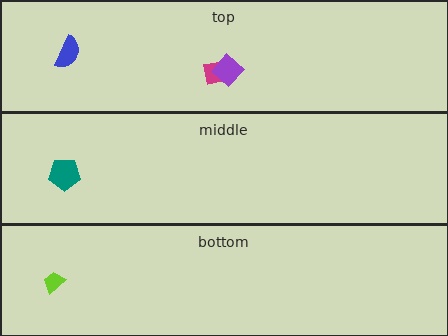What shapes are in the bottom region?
The lime trapezoid.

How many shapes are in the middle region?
1.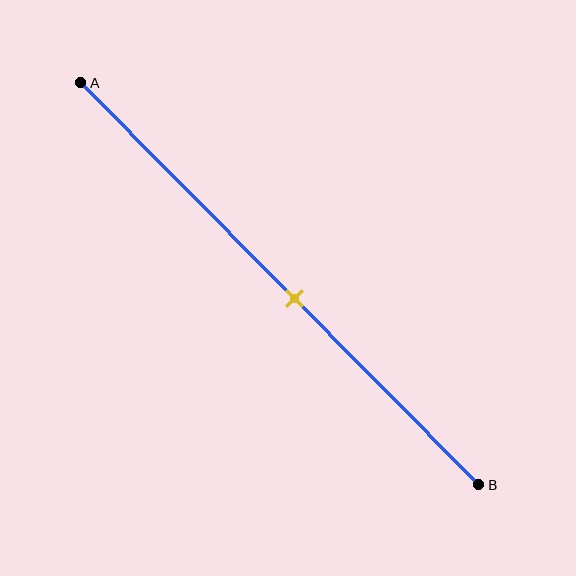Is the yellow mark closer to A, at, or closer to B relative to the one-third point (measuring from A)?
The yellow mark is closer to point B than the one-third point of segment AB.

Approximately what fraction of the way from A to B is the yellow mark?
The yellow mark is approximately 55% of the way from A to B.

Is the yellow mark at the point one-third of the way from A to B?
No, the mark is at about 55% from A, not at the 33% one-third point.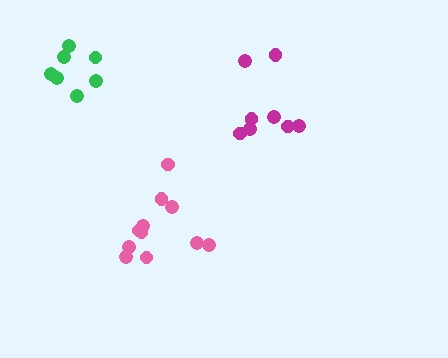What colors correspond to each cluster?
The clusters are colored: green, magenta, pink.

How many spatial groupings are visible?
There are 3 spatial groupings.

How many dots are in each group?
Group 1: 7 dots, Group 2: 8 dots, Group 3: 11 dots (26 total).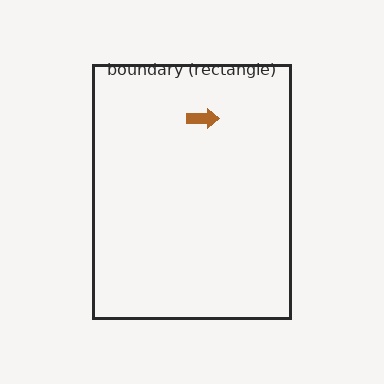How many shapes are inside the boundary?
1 inside, 0 outside.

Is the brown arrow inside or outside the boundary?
Inside.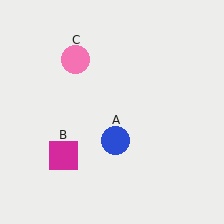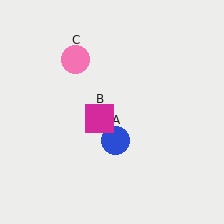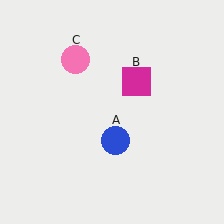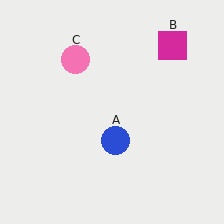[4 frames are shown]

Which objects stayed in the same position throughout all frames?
Blue circle (object A) and pink circle (object C) remained stationary.